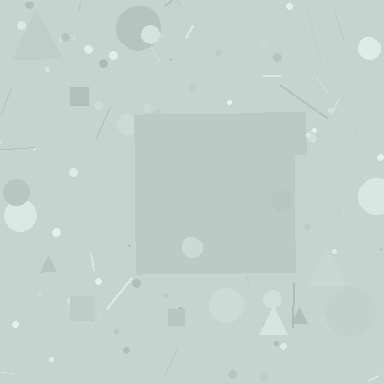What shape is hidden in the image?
A square is hidden in the image.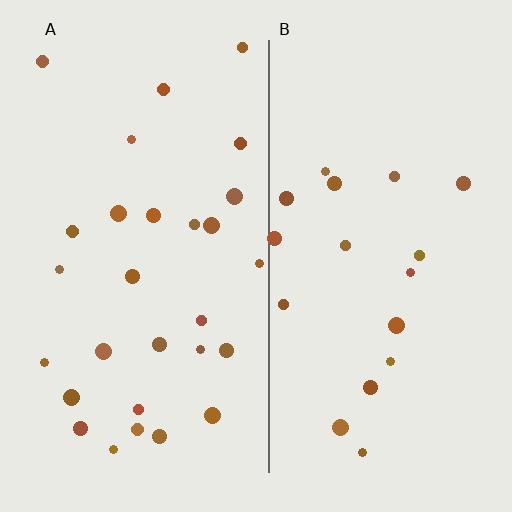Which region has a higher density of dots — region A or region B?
A (the left).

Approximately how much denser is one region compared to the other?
Approximately 1.6× — region A over region B.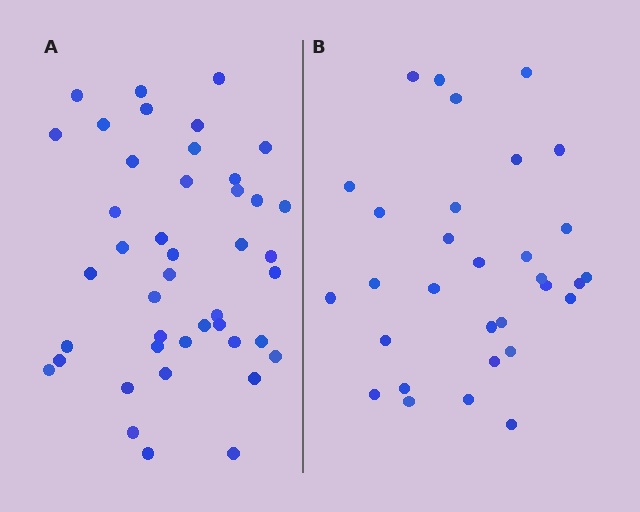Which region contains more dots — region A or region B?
Region A (the left region) has more dots.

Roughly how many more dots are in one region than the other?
Region A has roughly 12 or so more dots than region B.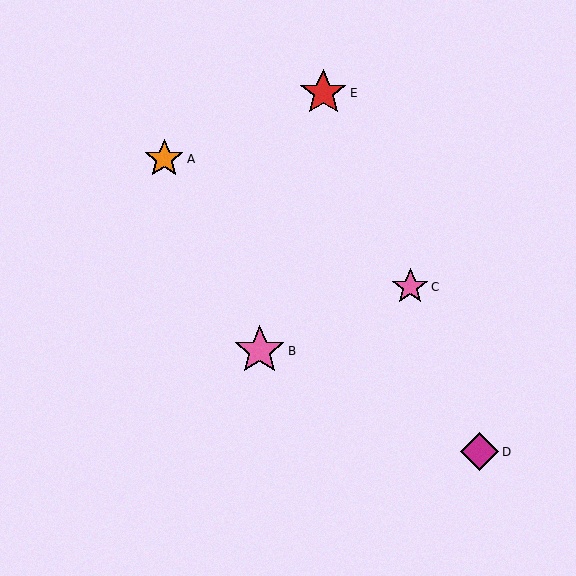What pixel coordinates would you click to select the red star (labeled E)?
Click at (323, 93) to select the red star E.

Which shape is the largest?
The pink star (labeled B) is the largest.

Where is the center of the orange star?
The center of the orange star is at (164, 159).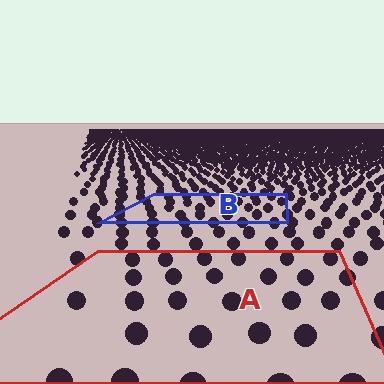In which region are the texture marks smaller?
The texture marks are smaller in region B, because it is farther away.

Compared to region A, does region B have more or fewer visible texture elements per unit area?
Region B has more texture elements per unit area — they are packed more densely because it is farther away.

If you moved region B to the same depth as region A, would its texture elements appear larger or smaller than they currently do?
They would appear larger. At a closer depth, the same texture elements are projected at a bigger on-screen size.